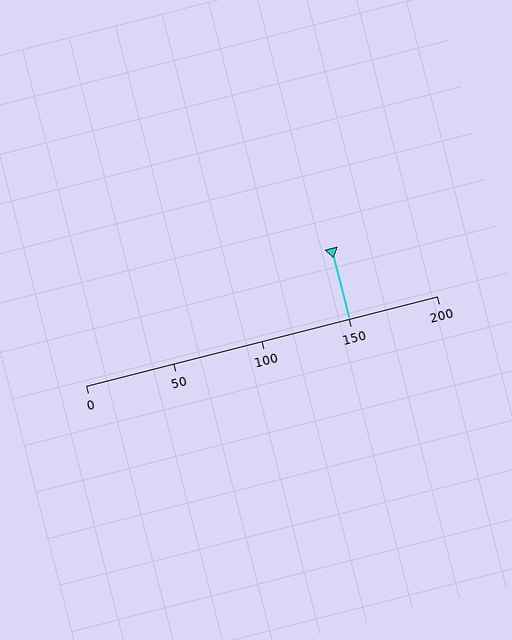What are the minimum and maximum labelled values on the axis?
The axis runs from 0 to 200.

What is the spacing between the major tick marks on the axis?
The major ticks are spaced 50 apart.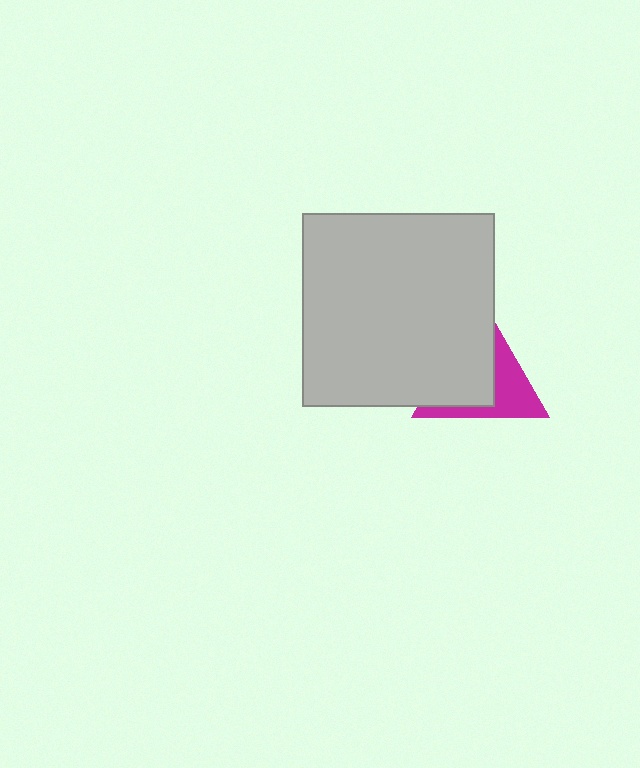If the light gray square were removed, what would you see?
You would see the complete magenta triangle.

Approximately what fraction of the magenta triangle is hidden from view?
Roughly 60% of the magenta triangle is hidden behind the light gray square.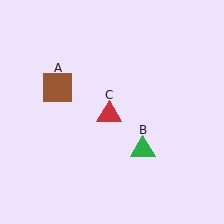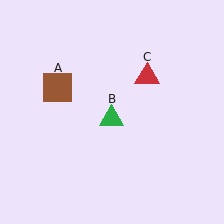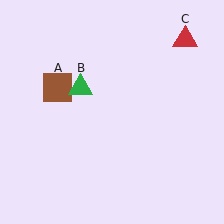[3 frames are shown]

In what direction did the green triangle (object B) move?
The green triangle (object B) moved up and to the left.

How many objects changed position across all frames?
2 objects changed position: green triangle (object B), red triangle (object C).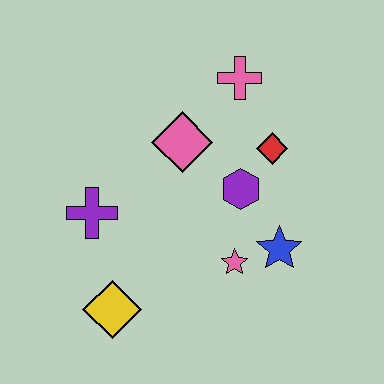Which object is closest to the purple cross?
The yellow diamond is closest to the purple cross.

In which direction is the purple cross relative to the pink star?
The purple cross is to the left of the pink star.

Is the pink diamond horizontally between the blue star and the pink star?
No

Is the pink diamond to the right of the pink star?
No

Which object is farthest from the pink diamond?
The yellow diamond is farthest from the pink diamond.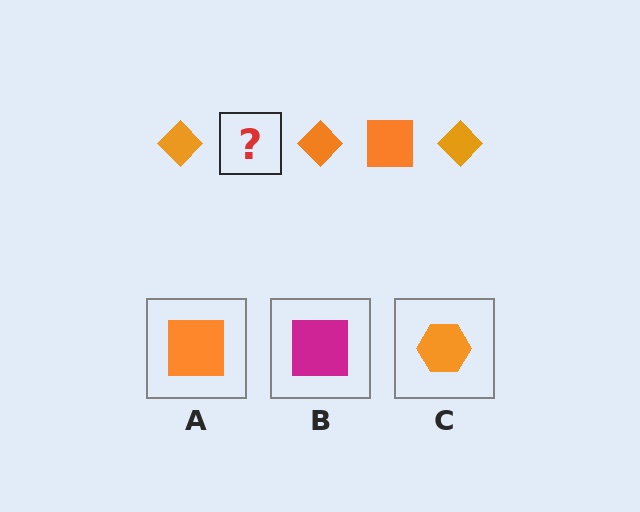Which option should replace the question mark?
Option A.